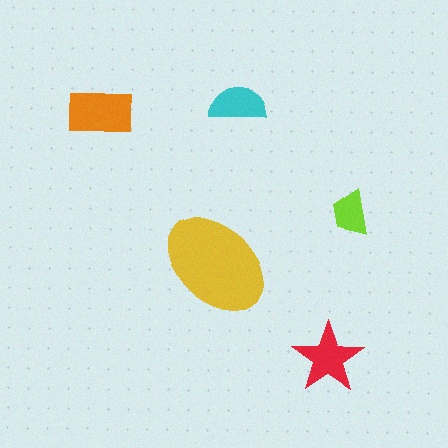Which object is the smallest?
The lime trapezoid.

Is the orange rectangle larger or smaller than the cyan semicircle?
Larger.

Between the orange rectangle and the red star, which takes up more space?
The orange rectangle.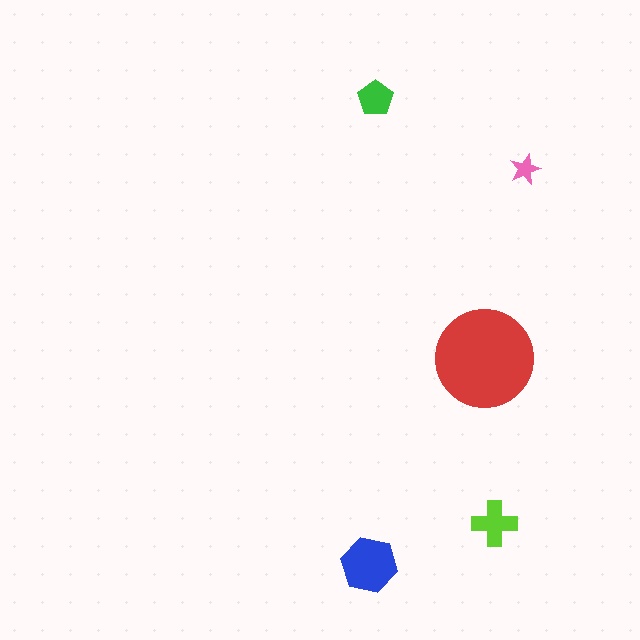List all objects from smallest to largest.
The pink star, the green pentagon, the lime cross, the blue hexagon, the red circle.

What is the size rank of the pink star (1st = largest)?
5th.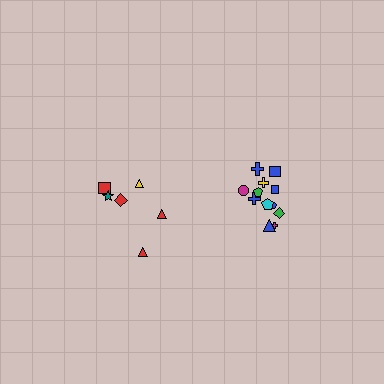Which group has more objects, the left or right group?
The right group.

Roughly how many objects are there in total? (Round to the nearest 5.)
Roughly 20 objects in total.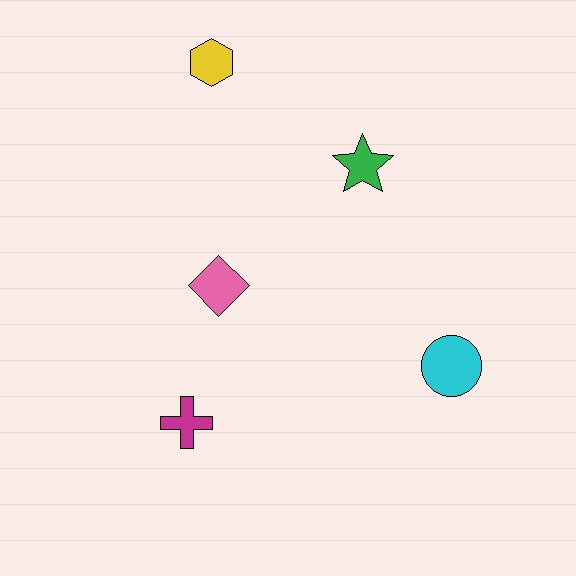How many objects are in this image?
There are 5 objects.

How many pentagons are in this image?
There are no pentagons.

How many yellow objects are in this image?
There is 1 yellow object.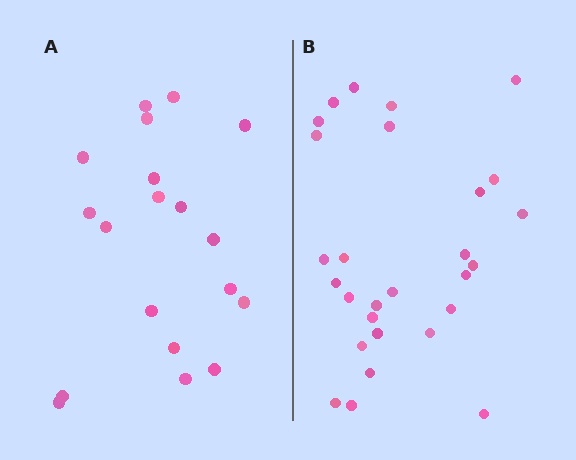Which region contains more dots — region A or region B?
Region B (the right region) has more dots.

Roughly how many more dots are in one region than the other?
Region B has roughly 8 or so more dots than region A.